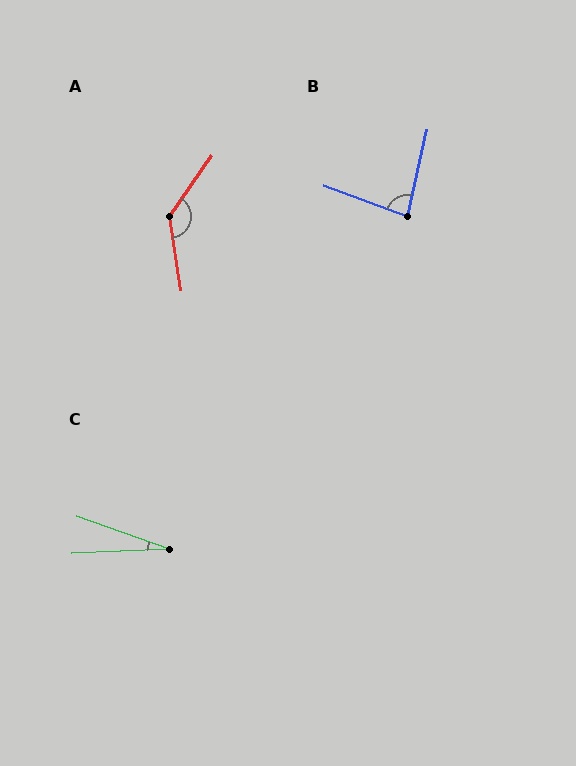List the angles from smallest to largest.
C (22°), B (82°), A (136°).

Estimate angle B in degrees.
Approximately 82 degrees.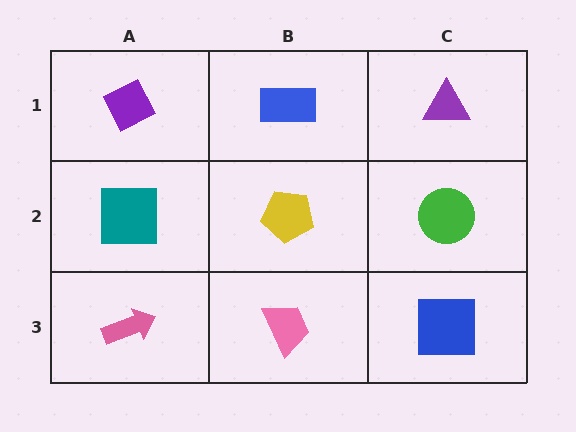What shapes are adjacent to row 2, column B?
A blue rectangle (row 1, column B), a pink trapezoid (row 3, column B), a teal square (row 2, column A), a green circle (row 2, column C).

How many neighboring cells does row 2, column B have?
4.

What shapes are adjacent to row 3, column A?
A teal square (row 2, column A), a pink trapezoid (row 3, column B).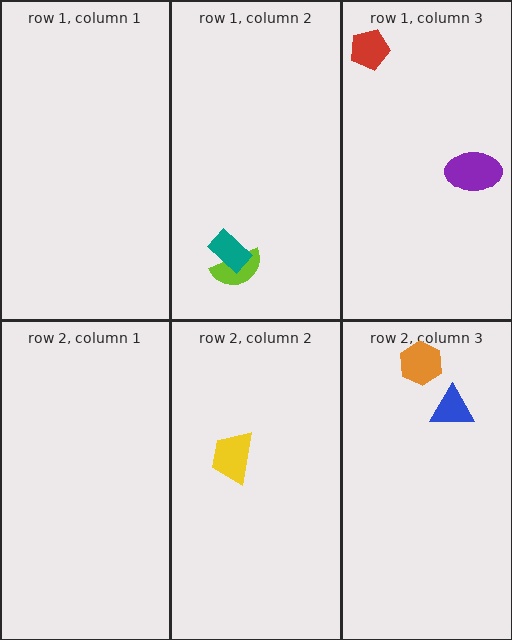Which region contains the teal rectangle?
The row 1, column 2 region.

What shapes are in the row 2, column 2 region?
The yellow trapezoid.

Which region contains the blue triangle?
The row 2, column 3 region.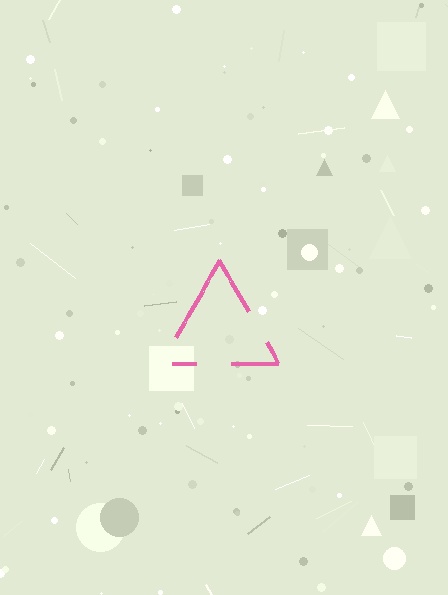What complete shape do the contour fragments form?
The contour fragments form a triangle.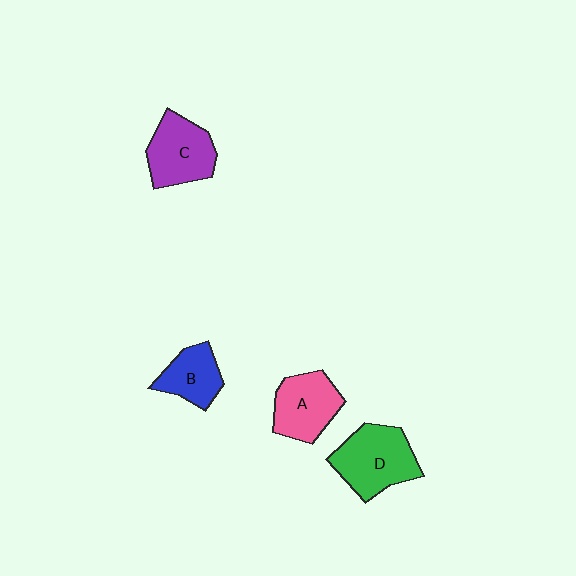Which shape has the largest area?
Shape D (green).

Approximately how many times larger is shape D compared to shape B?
Approximately 1.6 times.